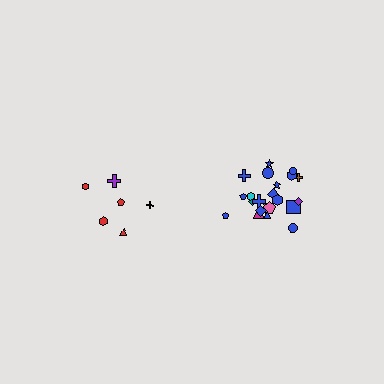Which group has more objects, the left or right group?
The right group.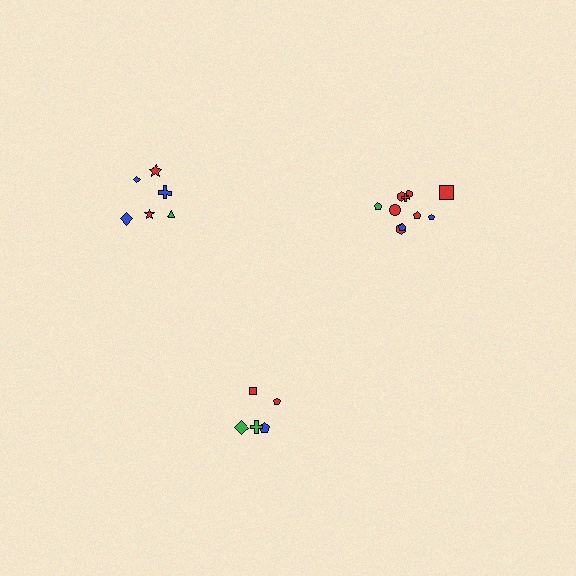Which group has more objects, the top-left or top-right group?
The top-right group.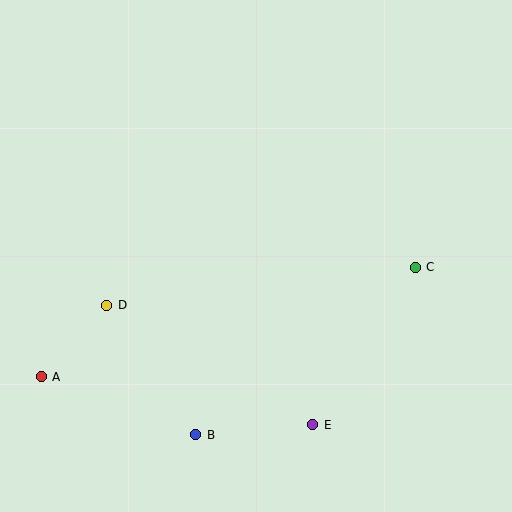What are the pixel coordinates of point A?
Point A is at (41, 377).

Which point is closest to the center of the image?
Point D at (107, 305) is closest to the center.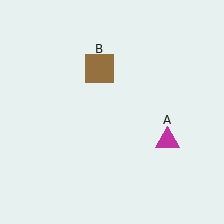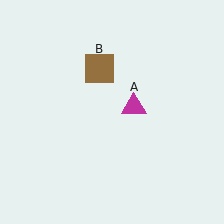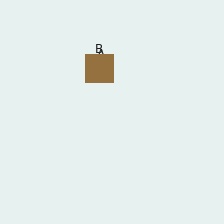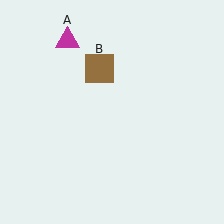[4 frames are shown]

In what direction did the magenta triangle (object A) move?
The magenta triangle (object A) moved up and to the left.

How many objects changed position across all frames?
1 object changed position: magenta triangle (object A).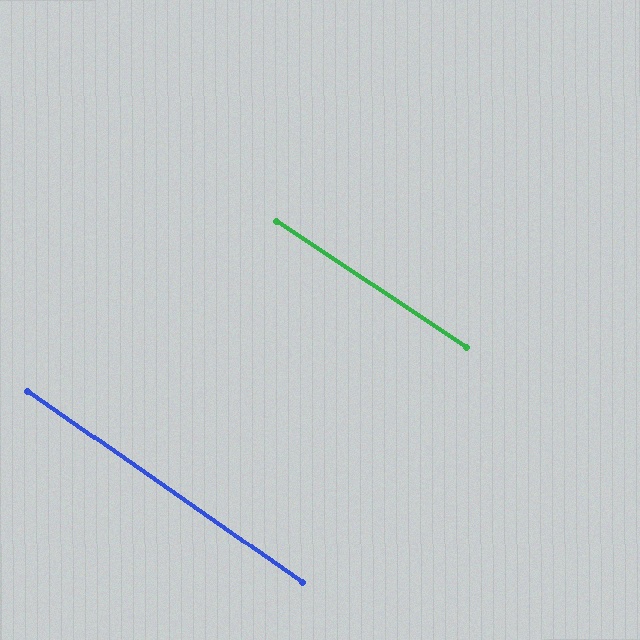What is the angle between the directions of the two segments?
Approximately 1 degree.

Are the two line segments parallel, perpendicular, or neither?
Parallel — their directions differ by only 1.4°.